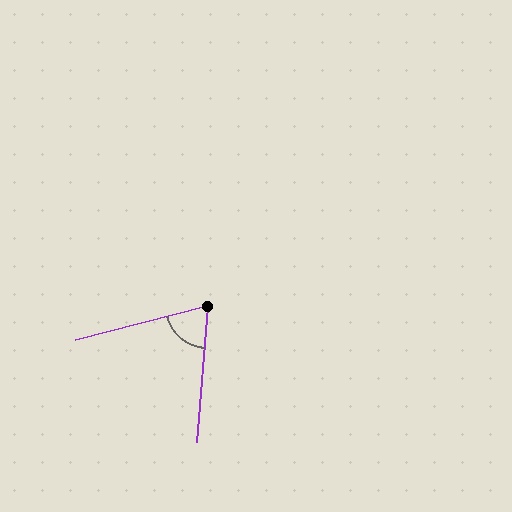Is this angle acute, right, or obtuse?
It is acute.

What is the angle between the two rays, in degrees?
Approximately 71 degrees.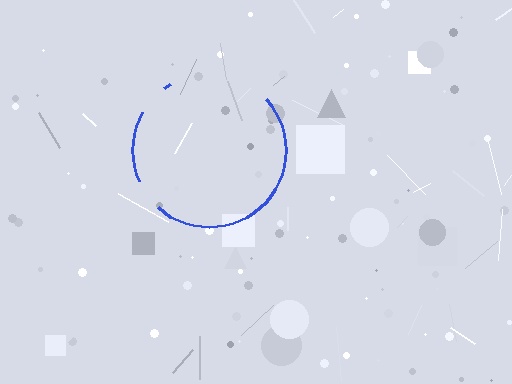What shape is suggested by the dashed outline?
The dashed outline suggests a circle.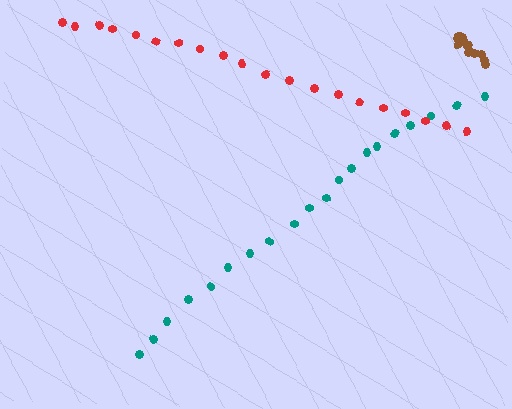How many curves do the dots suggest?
There are 3 distinct paths.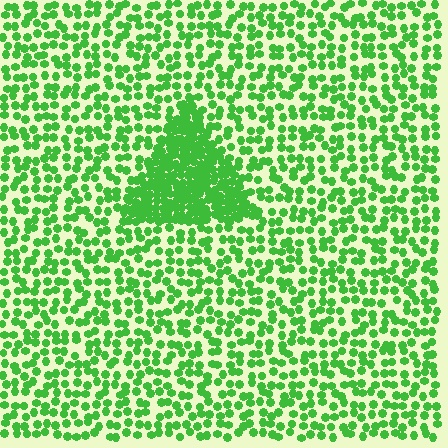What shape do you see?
I see a triangle.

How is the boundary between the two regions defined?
The boundary is defined by a change in element density (approximately 2.6x ratio). All elements are the same color, size, and shape.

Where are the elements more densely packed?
The elements are more densely packed inside the triangle boundary.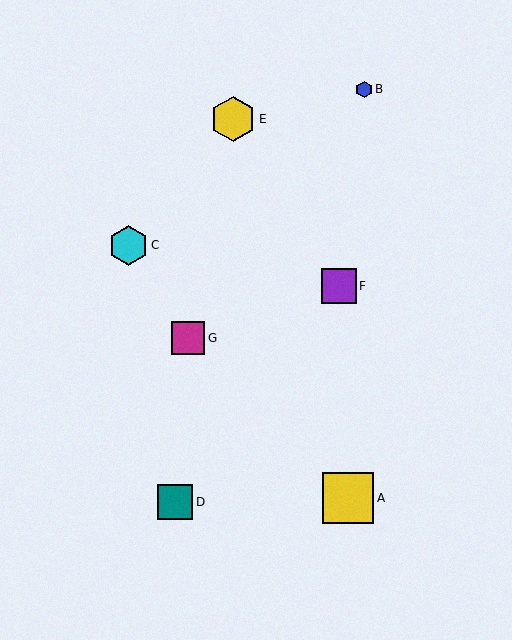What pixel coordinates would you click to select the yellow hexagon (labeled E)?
Click at (233, 119) to select the yellow hexagon E.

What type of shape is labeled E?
Shape E is a yellow hexagon.